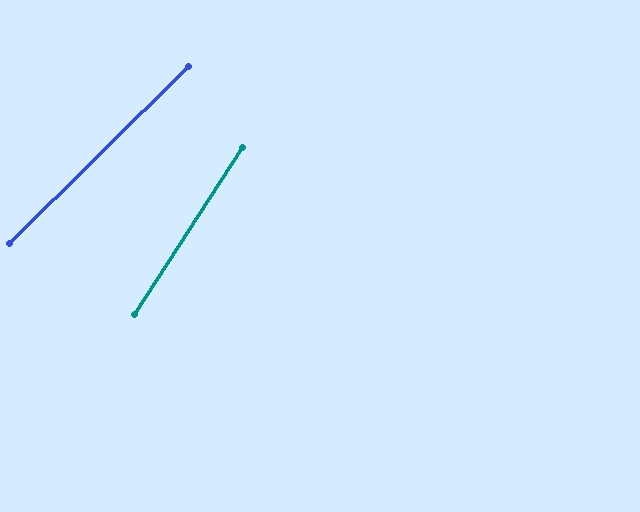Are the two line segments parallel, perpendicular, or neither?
Neither parallel nor perpendicular — they differ by about 12°.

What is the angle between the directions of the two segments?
Approximately 12 degrees.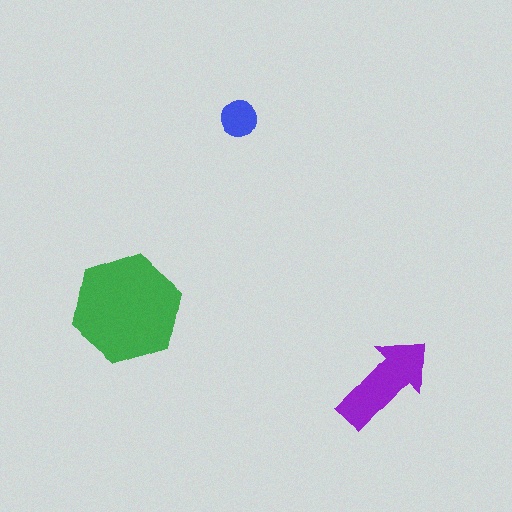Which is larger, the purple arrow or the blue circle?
The purple arrow.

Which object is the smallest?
The blue circle.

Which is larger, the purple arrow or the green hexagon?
The green hexagon.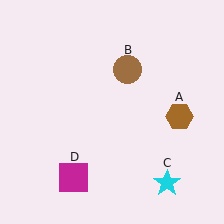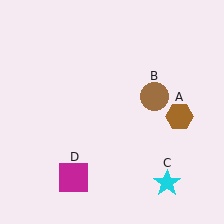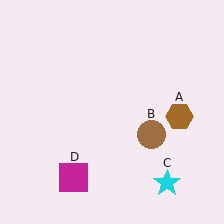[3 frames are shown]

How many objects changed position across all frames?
1 object changed position: brown circle (object B).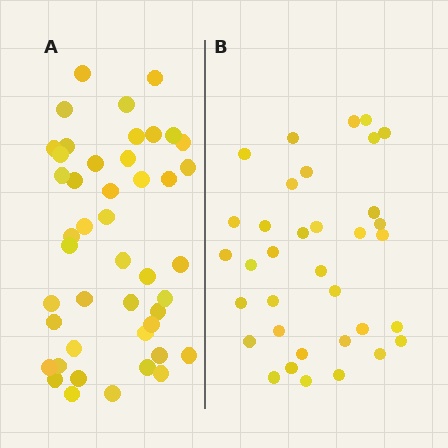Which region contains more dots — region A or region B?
Region A (the left region) has more dots.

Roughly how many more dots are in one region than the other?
Region A has roughly 10 or so more dots than region B.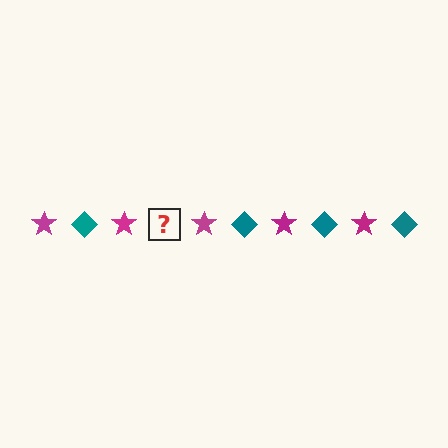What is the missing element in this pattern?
The missing element is a teal diamond.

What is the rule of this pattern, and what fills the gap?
The rule is that the pattern alternates between magenta star and teal diamond. The gap should be filled with a teal diamond.